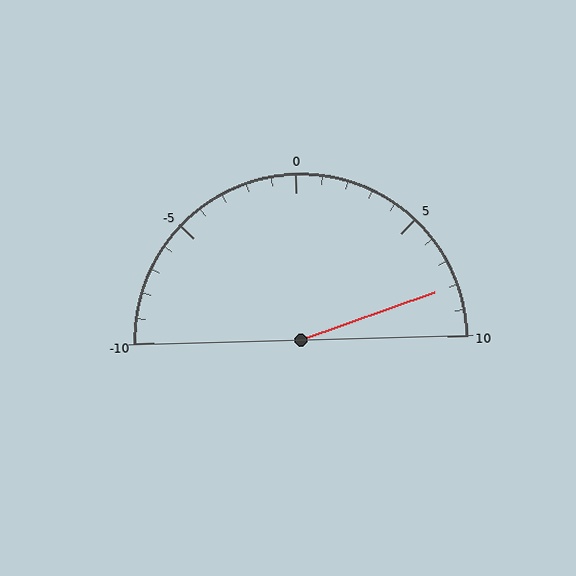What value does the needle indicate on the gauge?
The needle indicates approximately 8.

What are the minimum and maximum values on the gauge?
The gauge ranges from -10 to 10.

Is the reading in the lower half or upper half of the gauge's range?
The reading is in the upper half of the range (-10 to 10).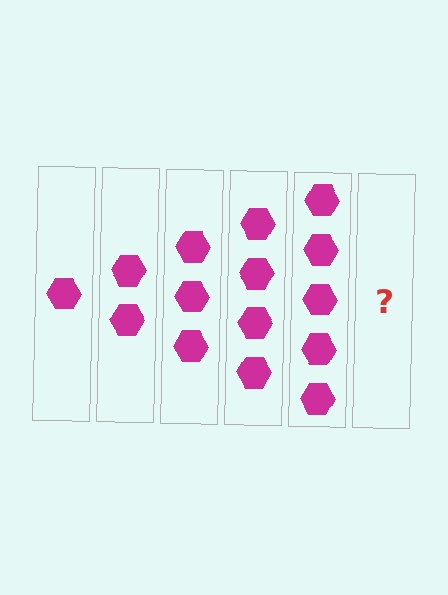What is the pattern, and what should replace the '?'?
The pattern is that each step adds one more hexagon. The '?' should be 6 hexagons.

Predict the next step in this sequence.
The next step is 6 hexagons.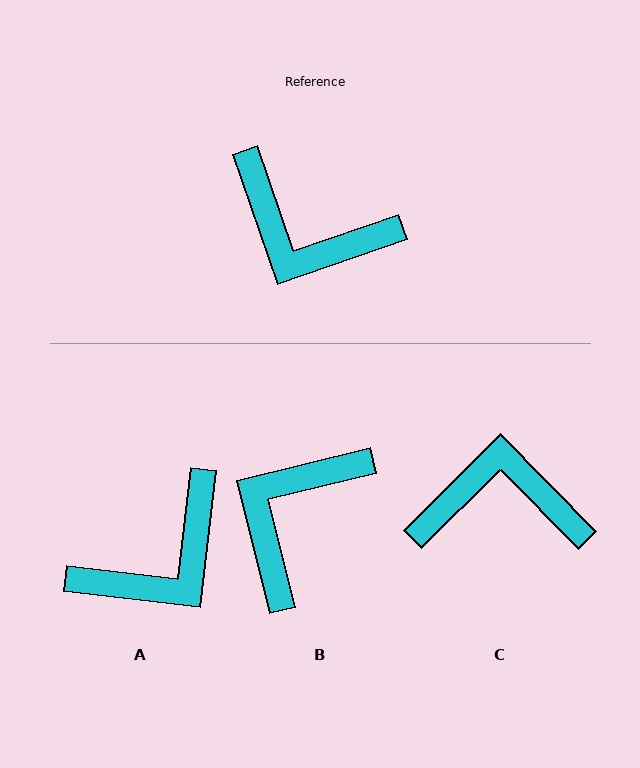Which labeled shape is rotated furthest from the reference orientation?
C, about 154 degrees away.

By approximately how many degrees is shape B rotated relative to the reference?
Approximately 95 degrees clockwise.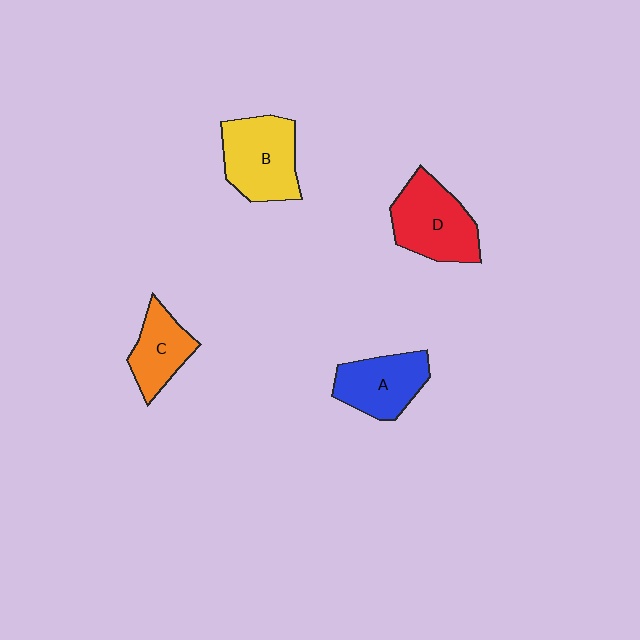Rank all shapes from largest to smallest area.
From largest to smallest: B (yellow), D (red), A (blue), C (orange).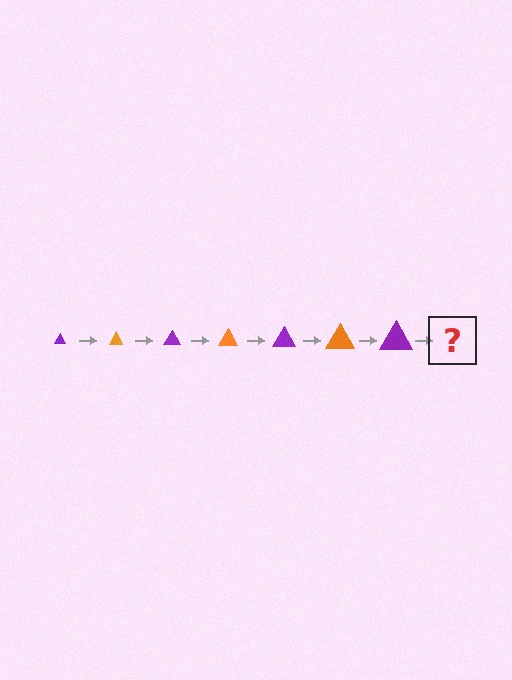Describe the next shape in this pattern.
It should be an orange triangle, larger than the previous one.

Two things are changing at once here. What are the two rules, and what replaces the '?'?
The two rules are that the triangle grows larger each step and the color cycles through purple and orange. The '?' should be an orange triangle, larger than the previous one.